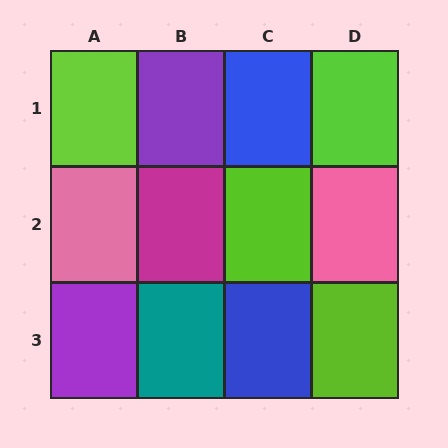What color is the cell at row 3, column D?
Lime.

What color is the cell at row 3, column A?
Purple.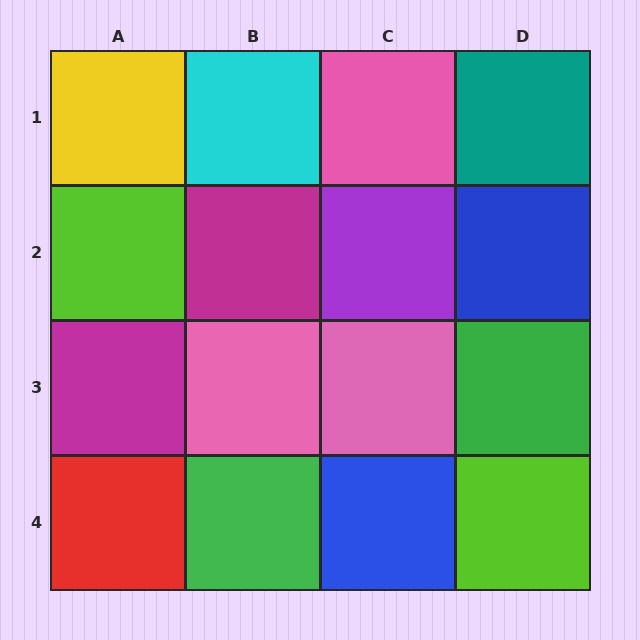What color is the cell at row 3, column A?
Magenta.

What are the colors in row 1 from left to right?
Yellow, cyan, pink, teal.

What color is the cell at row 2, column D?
Blue.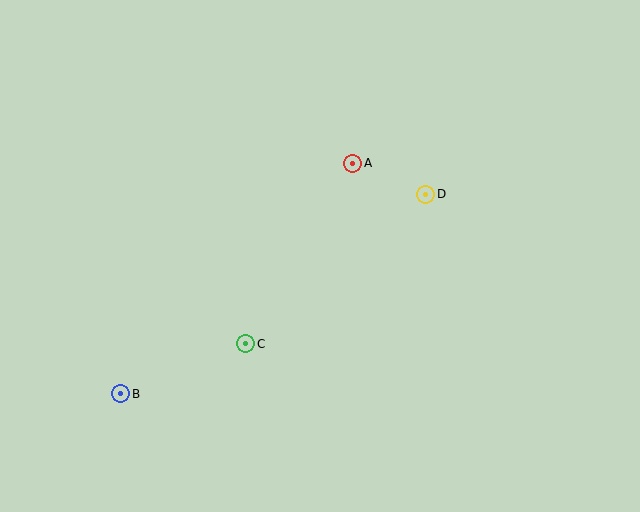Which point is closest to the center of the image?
Point A at (353, 163) is closest to the center.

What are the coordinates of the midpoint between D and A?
The midpoint between D and A is at (389, 179).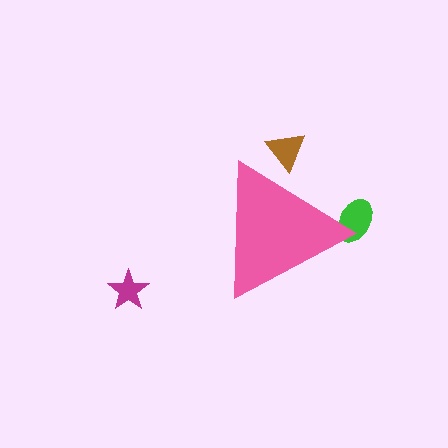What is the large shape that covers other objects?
A pink triangle.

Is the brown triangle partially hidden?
Yes, the brown triangle is partially hidden behind the pink triangle.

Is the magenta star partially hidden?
No, the magenta star is fully visible.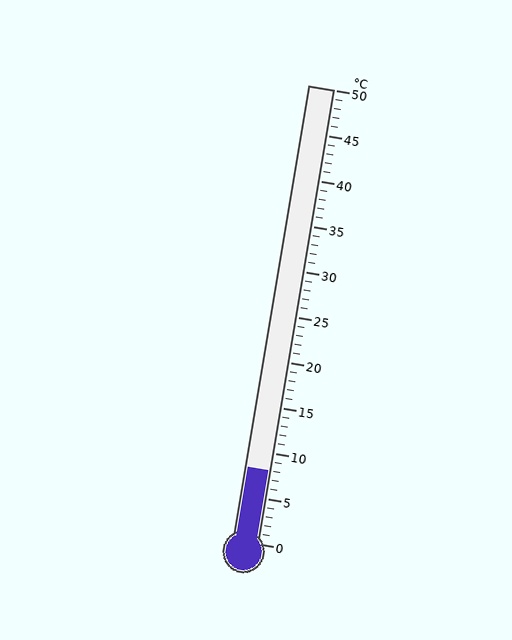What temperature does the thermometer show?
The thermometer shows approximately 8°C.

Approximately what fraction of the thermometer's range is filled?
The thermometer is filled to approximately 15% of its range.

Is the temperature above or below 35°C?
The temperature is below 35°C.